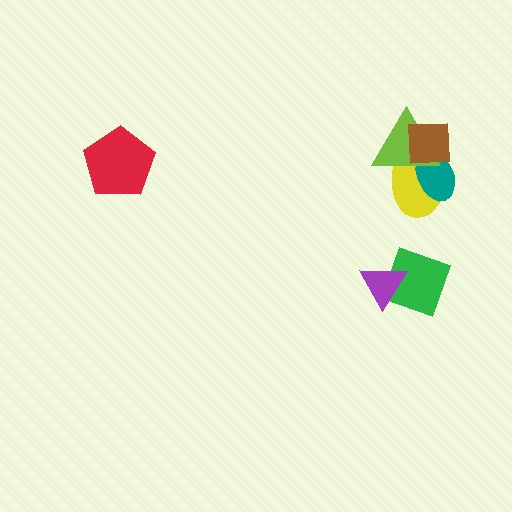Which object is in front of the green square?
The purple triangle is in front of the green square.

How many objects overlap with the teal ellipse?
3 objects overlap with the teal ellipse.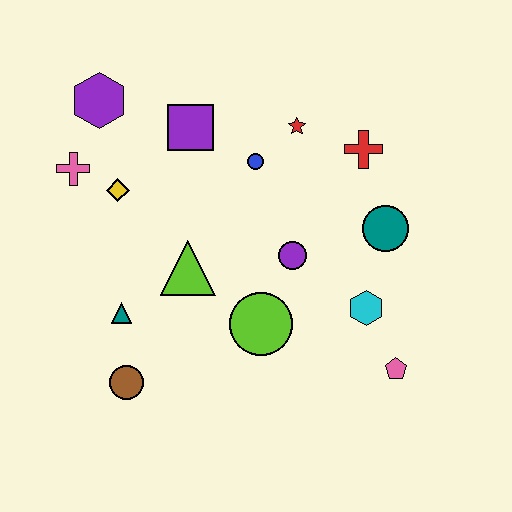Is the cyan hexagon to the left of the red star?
No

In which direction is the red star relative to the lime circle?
The red star is above the lime circle.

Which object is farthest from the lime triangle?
The pink pentagon is farthest from the lime triangle.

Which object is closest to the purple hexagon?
The pink cross is closest to the purple hexagon.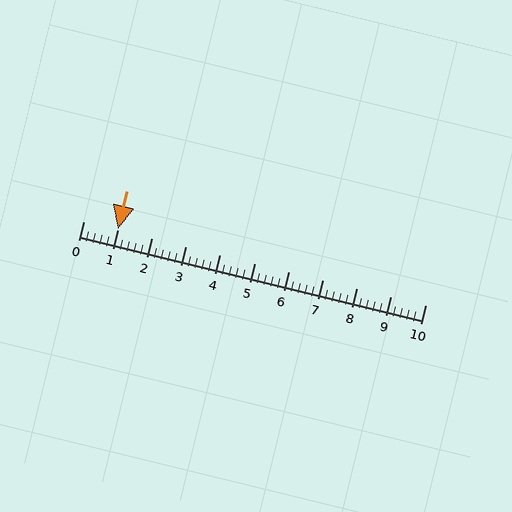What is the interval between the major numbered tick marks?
The major tick marks are spaced 1 units apart.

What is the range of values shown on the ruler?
The ruler shows values from 0 to 10.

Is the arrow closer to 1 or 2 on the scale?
The arrow is closer to 1.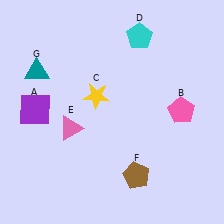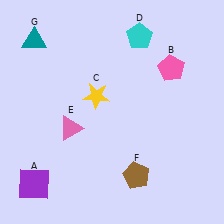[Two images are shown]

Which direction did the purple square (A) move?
The purple square (A) moved down.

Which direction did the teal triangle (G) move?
The teal triangle (G) moved up.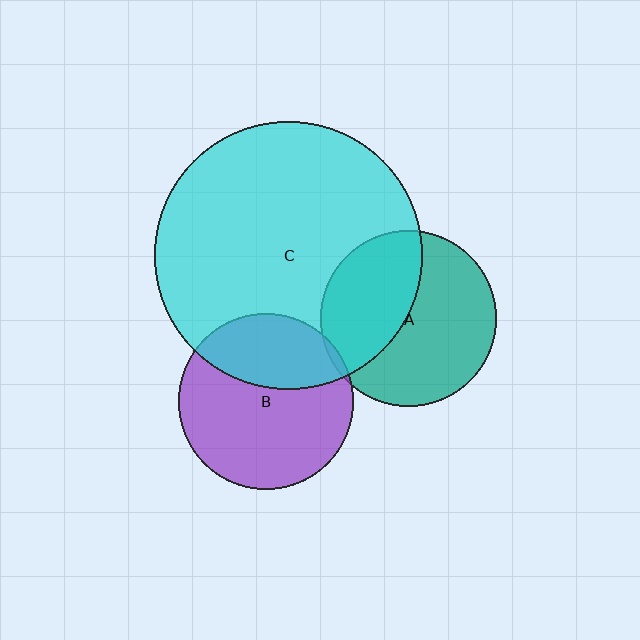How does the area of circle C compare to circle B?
Approximately 2.3 times.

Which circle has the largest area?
Circle C (cyan).